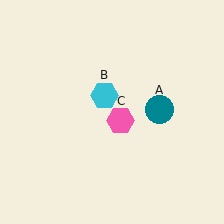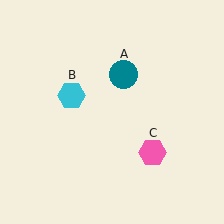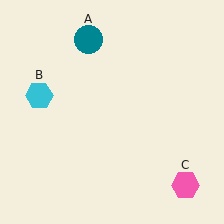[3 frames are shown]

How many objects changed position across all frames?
3 objects changed position: teal circle (object A), cyan hexagon (object B), pink hexagon (object C).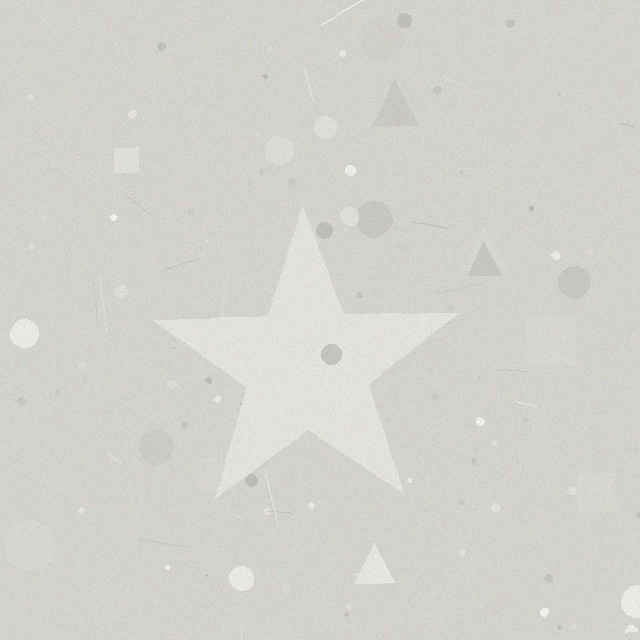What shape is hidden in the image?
A star is hidden in the image.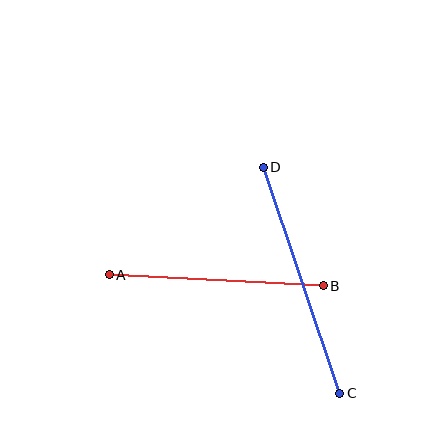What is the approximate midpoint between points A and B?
The midpoint is at approximately (216, 280) pixels.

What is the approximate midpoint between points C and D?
The midpoint is at approximately (301, 280) pixels.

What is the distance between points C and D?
The distance is approximately 239 pixels.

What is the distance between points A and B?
The distance is approximately 214 pixels.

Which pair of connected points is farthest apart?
Points C and D are farthest apart.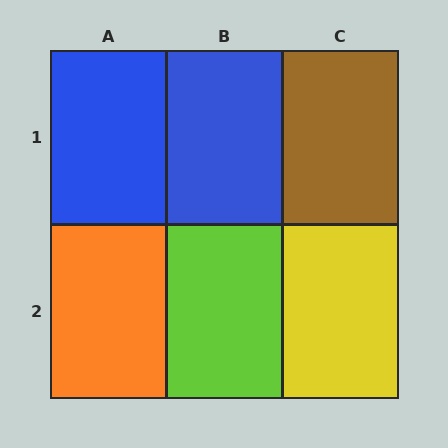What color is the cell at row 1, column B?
Blue.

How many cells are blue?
2 cells are blue.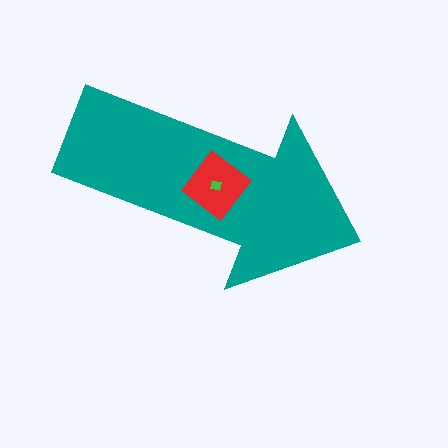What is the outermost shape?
The teal arrow.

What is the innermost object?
The green square.